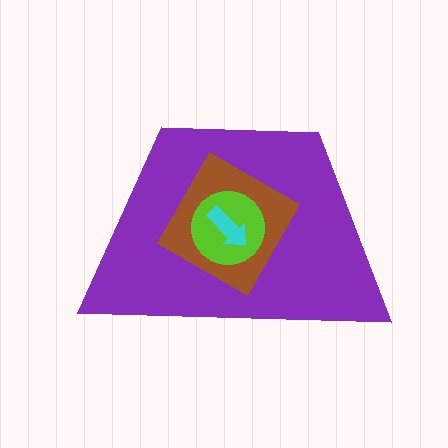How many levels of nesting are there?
4.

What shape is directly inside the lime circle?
The cyan arrow.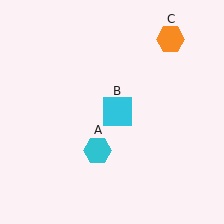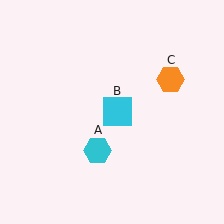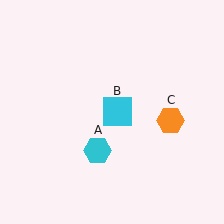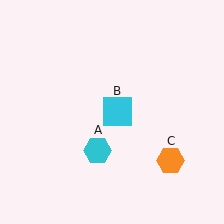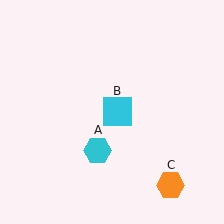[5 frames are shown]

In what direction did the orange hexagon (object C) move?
The orange hexagon (object C) moved down.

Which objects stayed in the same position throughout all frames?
Cyan hexagon (object A) and cyan square (object B) remained stationary.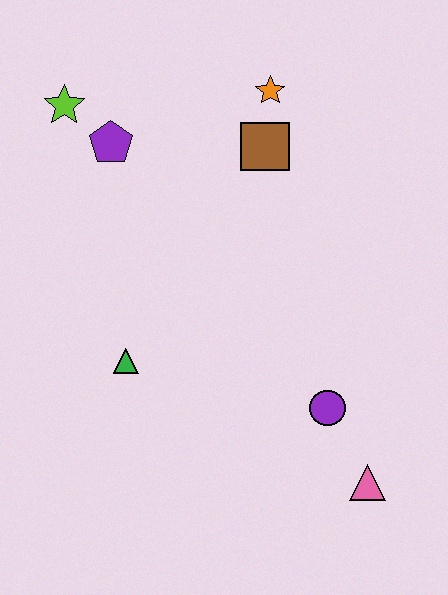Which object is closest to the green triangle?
The purple circle is closest to the green triangle.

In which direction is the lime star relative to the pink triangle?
The lime star is above the pink triangle.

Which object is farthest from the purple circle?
The lime star is farthest from the purple circle.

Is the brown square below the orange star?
Yes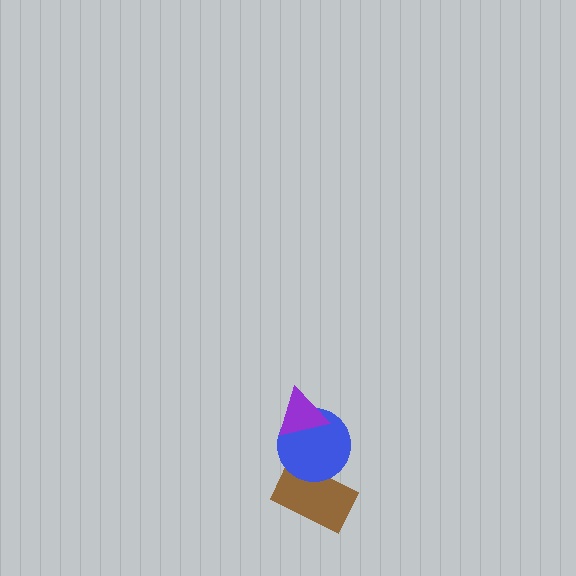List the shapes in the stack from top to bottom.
From top to bottom: the purple triangle, the blue circle, the brown rectangle.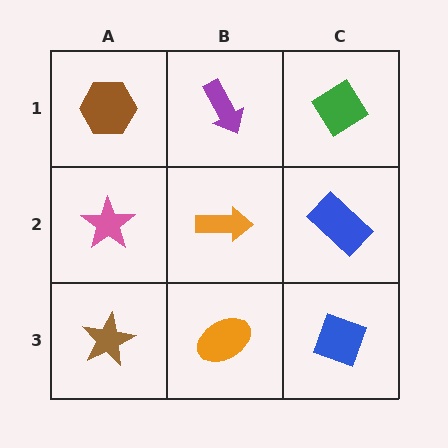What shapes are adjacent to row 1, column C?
A blue rectangle (row 2, column C), a purple arrow (row 1, column B).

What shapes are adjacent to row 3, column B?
An orange arrow (row 2, column B), a brown star (row 3, column A), a blue diamond (row 3, column C).